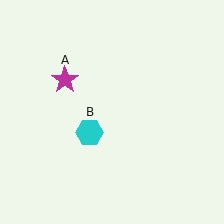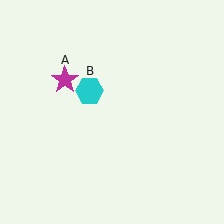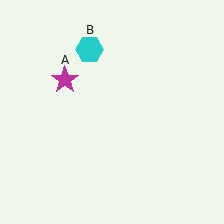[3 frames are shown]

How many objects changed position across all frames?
1 object changed position: cyan hexagon (object B).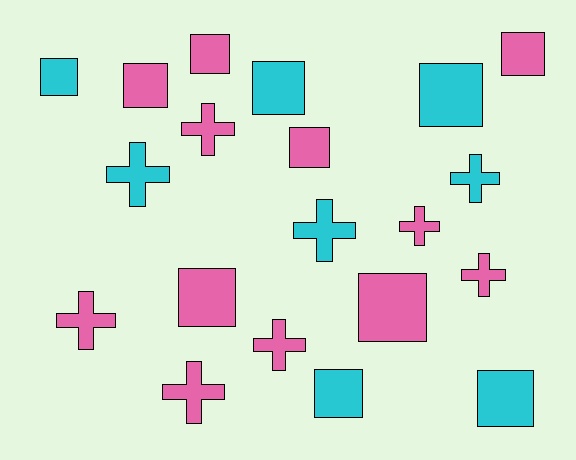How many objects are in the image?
There are 20 objects.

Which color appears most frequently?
Pink, with 12 objects.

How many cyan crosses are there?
There are 3 cyan crosses.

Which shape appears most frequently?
Square, with 11 objects.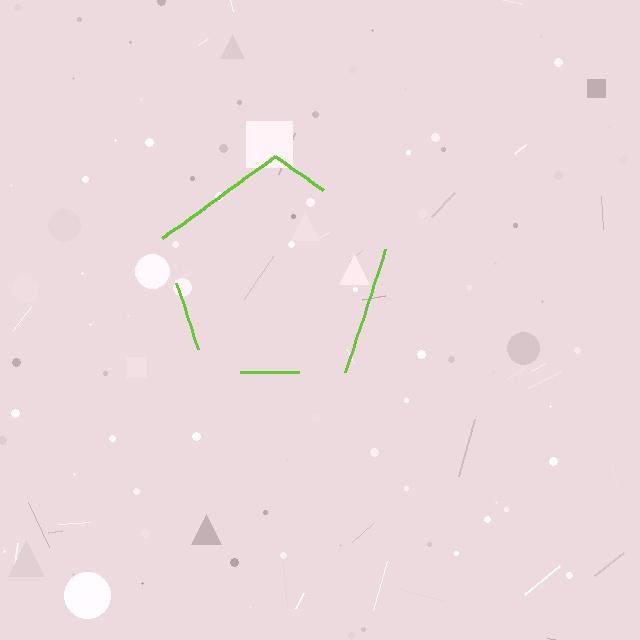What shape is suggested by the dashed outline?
The dashed outline suggests a pentagon.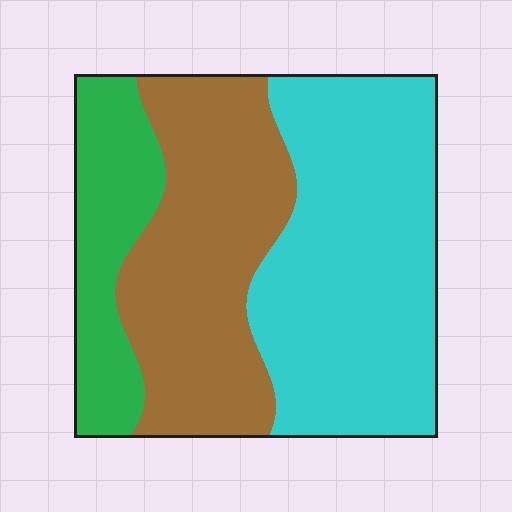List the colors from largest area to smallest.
From largest to smallest: cyan, brown, green.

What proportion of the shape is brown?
Brown takes up about three eighths (3/8) of the shape.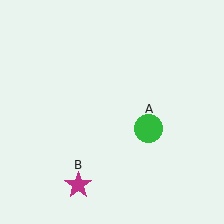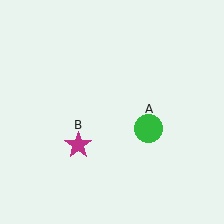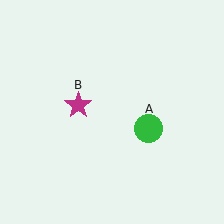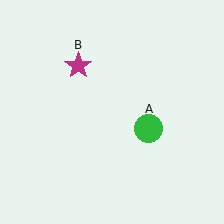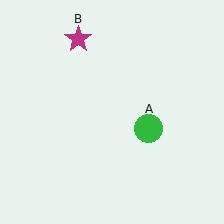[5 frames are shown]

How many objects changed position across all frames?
1 object changed position: magenta star (object B).